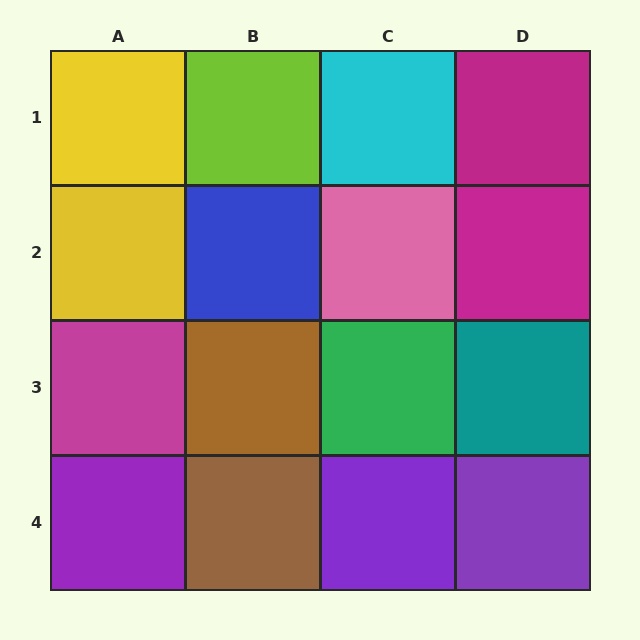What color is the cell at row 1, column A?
Yellow.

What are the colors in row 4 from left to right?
Purple, brown, purple, purple.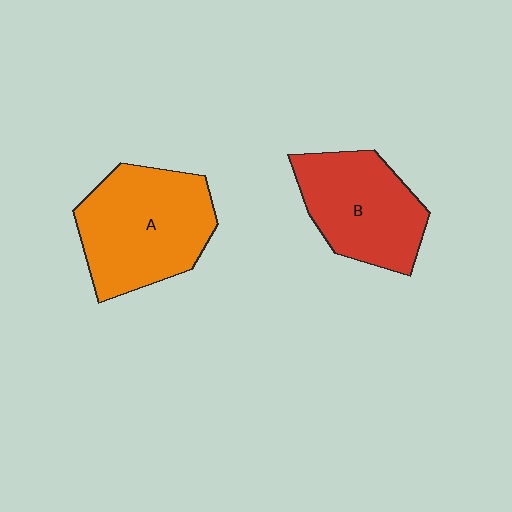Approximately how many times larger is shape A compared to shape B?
Approximately 1.2 times.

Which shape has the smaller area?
Shape B (red).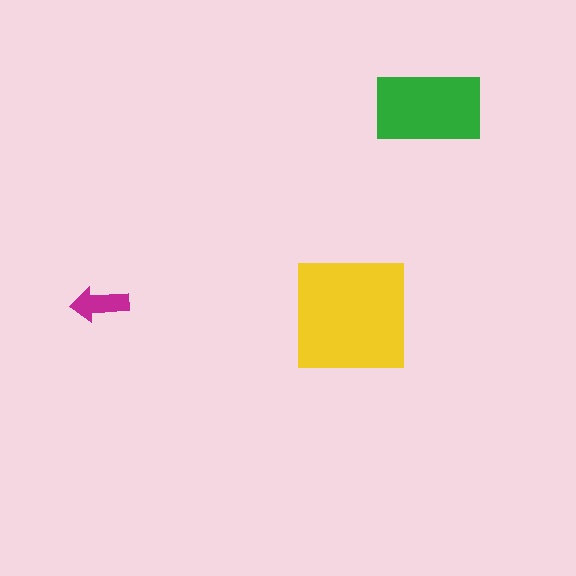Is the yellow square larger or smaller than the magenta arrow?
Larger.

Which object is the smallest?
The magenta arrow.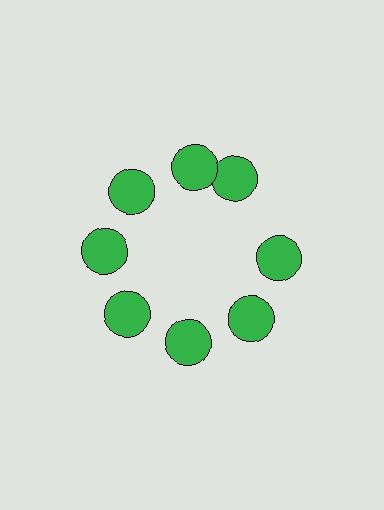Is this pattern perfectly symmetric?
No. The 8 green circles are arranged in a ring, but one element near the 2 o'clock position is rotated out of alignment along the ring, breaking the 8-fold rotational symmetry.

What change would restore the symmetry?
The symmetry would be restored by rotating it back into even spacing with its neighbors so that all 8 circles sit at equal angles and equal distance from the center.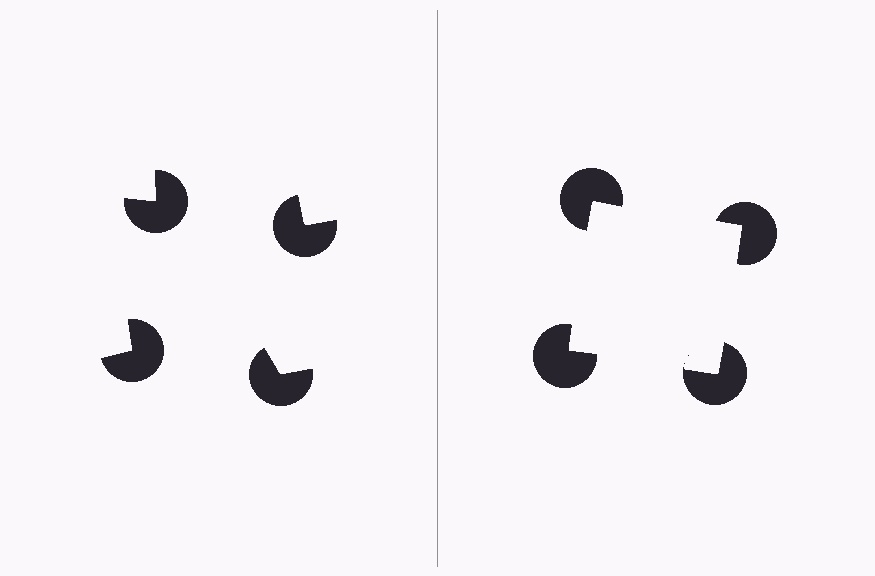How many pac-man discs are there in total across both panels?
8 — 4 on each side.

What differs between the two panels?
The pac-man discs are positioned identically on both sides; only the wedge orientations differ. On the right they align to a square; on the left they are misaligned.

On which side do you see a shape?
An illusory square appears on the right side. On the left side the wedge cuts are rotated, so no coherent shape forms.